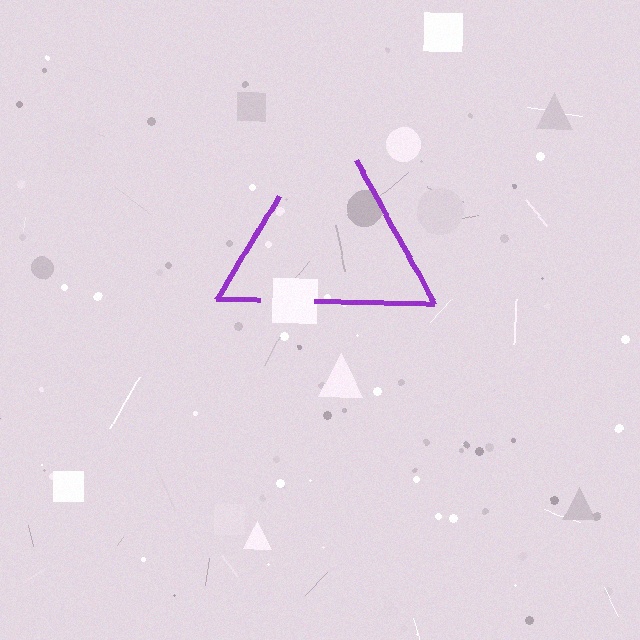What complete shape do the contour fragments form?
The contour fragments form a triangle.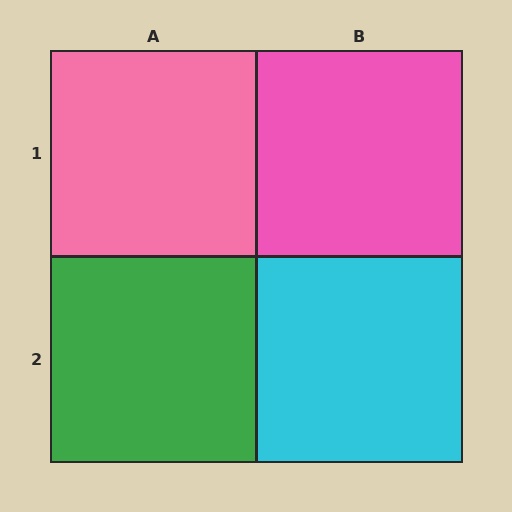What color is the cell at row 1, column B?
Pink.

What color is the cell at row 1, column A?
Pink.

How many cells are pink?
2 cells are pink.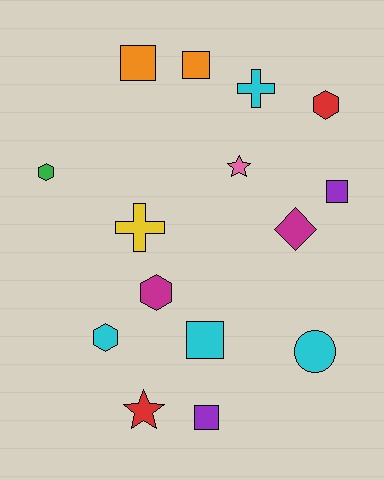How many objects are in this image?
There are 15 objects.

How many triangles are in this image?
There are no triangles.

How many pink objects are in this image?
There is 1 pink object.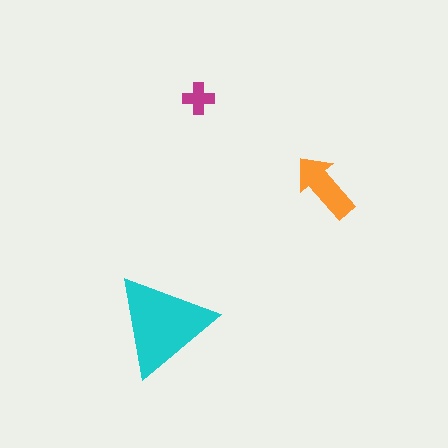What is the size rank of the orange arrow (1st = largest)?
2nd.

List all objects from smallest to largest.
The magenta cross, the orange arrow, the cyan triangle.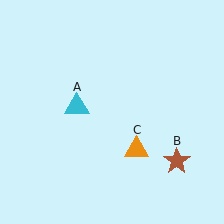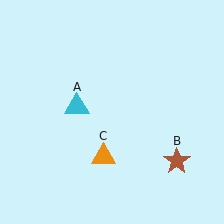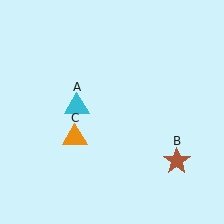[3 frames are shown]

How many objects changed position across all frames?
1 object changed position: orange triangle (object C).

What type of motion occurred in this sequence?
The orange triangle (object C) rotated clockwise around the center of the scene.